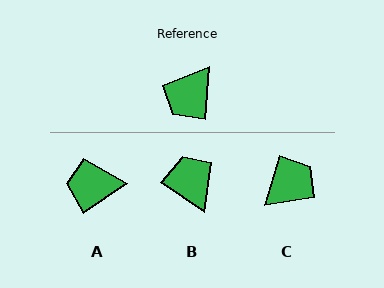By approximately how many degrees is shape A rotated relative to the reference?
Approximately 52 degrees clockwise.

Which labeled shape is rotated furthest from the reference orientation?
C, about 168 degrees away.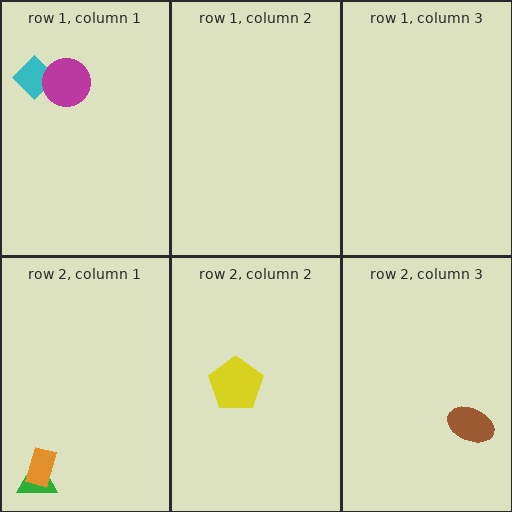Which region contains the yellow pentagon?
The row 2, column 2 region.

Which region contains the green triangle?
The row 2, column 1 region.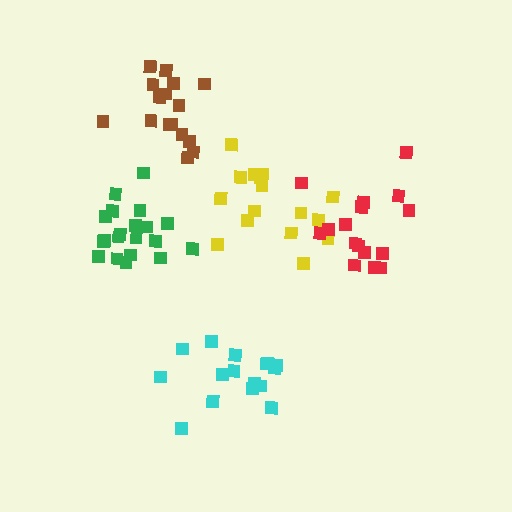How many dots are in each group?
Group 1: 17 dots, Group 2: 15 dots, Group 3: 20 dots, Group 4: 16 dots, Group 5: 16 dots (84 total).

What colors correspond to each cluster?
The clusters are colored: yellow, cyan, green, brown, red.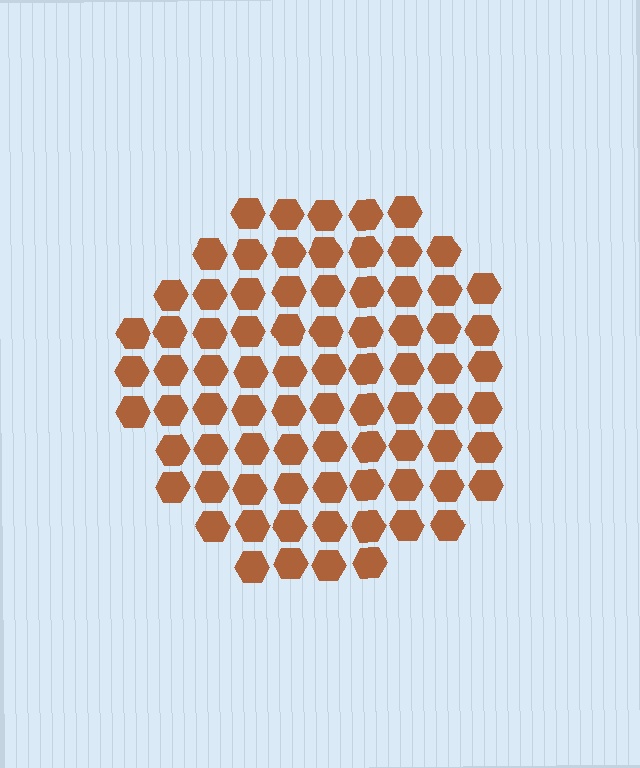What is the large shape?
The large shape is a circle.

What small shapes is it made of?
It is made of small hexagons.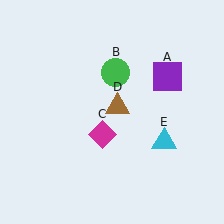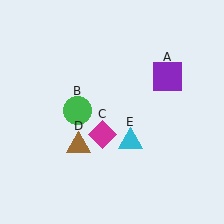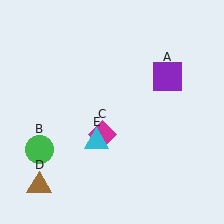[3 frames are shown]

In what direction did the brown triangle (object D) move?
The brown triangle (object D) moved down and to the left.